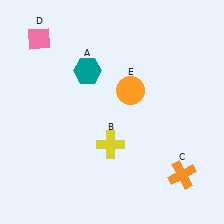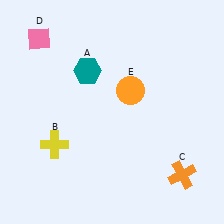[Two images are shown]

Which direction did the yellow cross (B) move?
The yellow cross (B) moved left.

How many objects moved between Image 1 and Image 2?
1 object moved between the two images.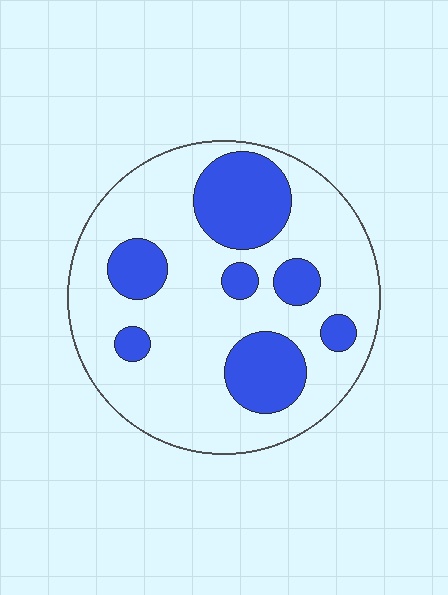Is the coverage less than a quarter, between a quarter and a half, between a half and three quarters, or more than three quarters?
Between a quarter and a half.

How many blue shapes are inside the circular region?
7.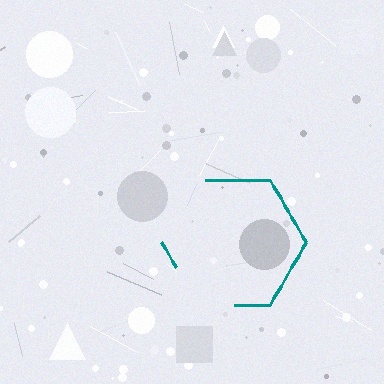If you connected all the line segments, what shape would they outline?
They would outline a hexagon.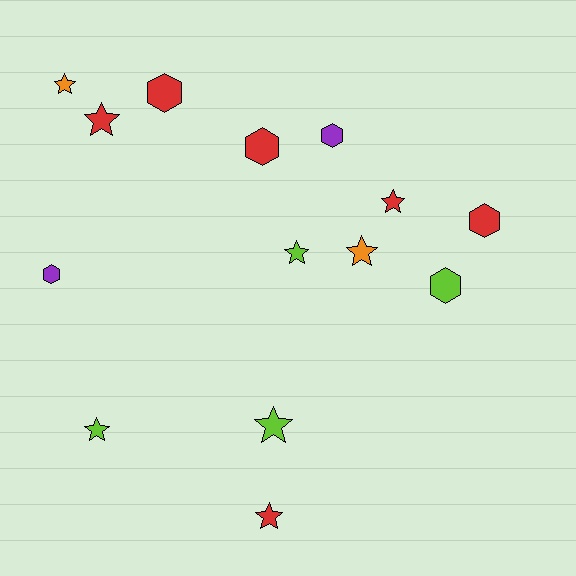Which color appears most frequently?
Red, with 6 objects.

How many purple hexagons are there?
There are 2 purple hexagons.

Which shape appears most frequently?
Star, with 8 objects.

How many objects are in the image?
There are 14 objects.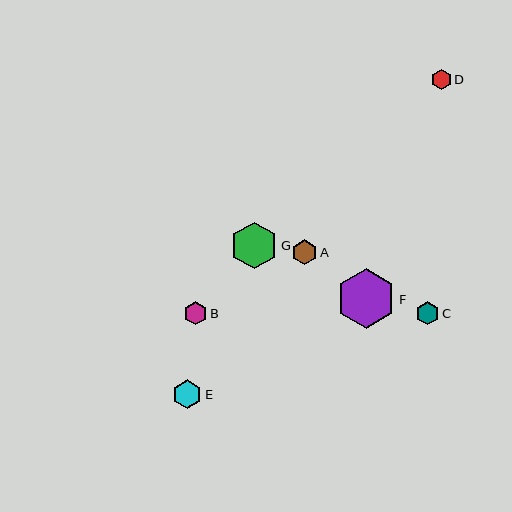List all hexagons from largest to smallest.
From largest to smallest: F, G, E, A, B, C, D.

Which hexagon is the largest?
Hexagon F is the largest with a size of approximately 60 pixels.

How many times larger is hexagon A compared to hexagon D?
Hexagon A is approximately 1.2 times the size of hexagon D.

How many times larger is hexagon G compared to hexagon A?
Hexagon G is approximately 1.9 times the size of hexagon A.